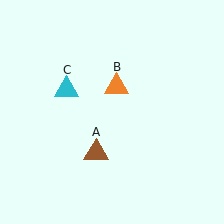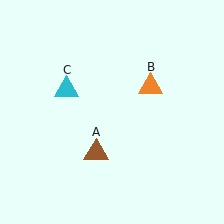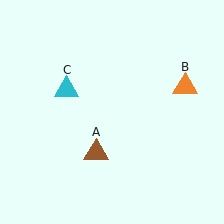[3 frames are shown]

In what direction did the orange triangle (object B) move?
The orange triangle (object B) moved right.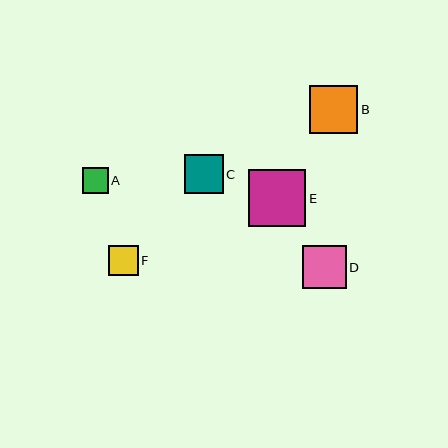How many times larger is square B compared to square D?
Square B is approximately 1.1 times the size of square D.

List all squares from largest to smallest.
From largest to smallest: E, B, D, C, F, A.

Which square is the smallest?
Square A is the smallest with a size of approximately 26 pixels.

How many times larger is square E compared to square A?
Square E is approximately 2.2 times the size of square A.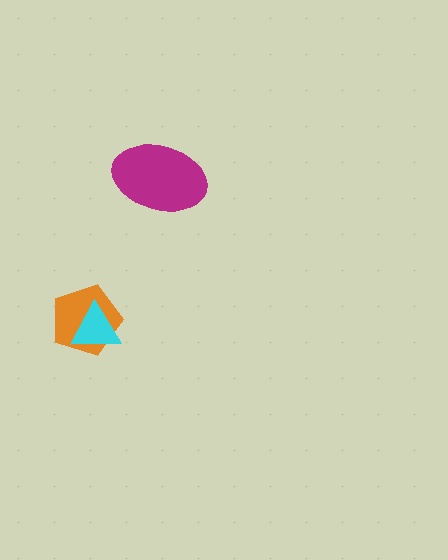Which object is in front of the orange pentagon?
The cyan triangle is in front of the orange pentagon.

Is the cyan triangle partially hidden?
No, no other shape covers it.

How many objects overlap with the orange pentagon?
1 object overlaps with the orange pentagon.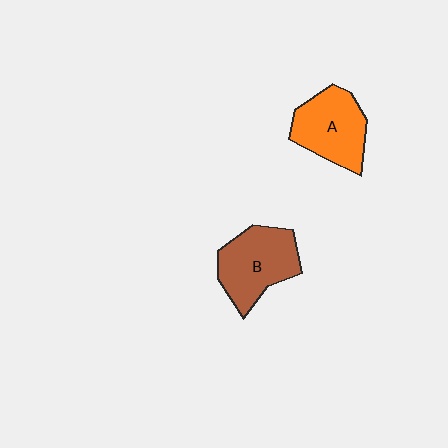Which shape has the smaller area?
Shape A (orange).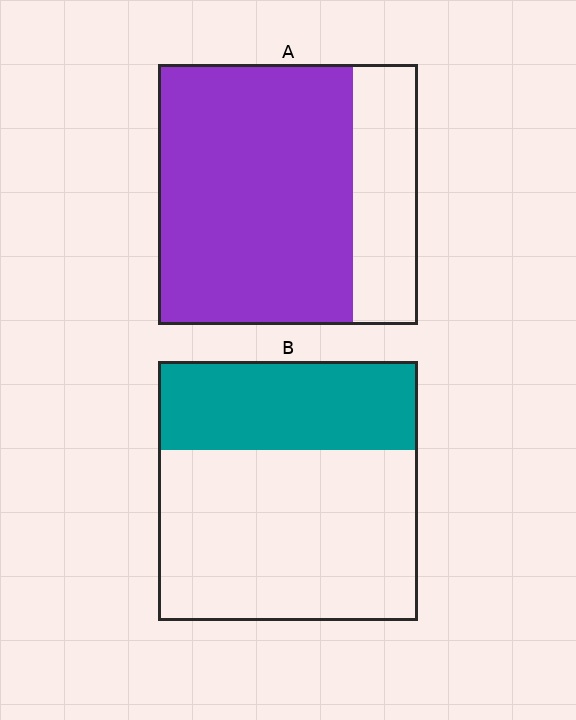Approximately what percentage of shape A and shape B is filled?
A is approximately 75% and B is approximately 35%.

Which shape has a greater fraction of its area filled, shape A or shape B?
Shape A.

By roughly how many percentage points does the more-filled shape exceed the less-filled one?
By roughly 40 percentage points (A over B).